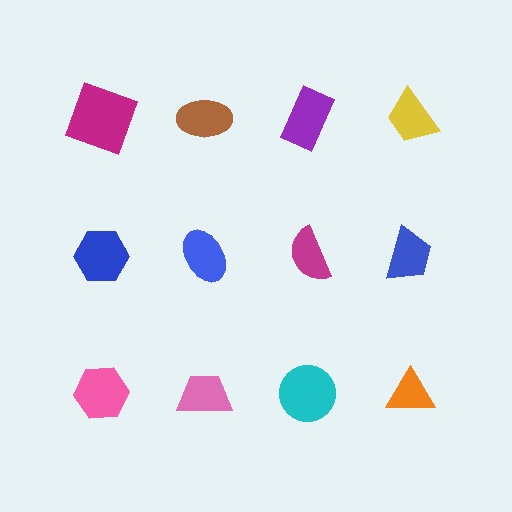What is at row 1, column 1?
A magenta square.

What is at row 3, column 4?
An orange triangle.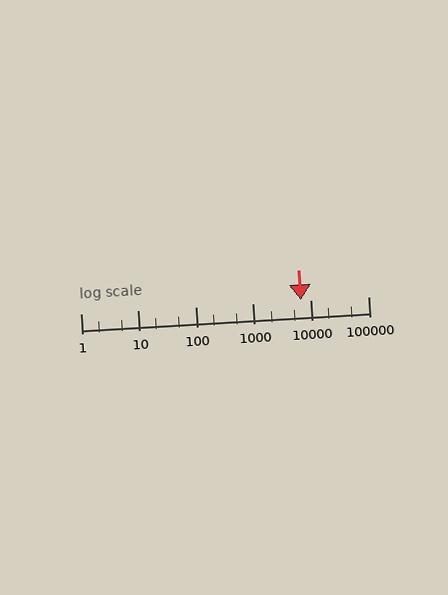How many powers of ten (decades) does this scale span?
The scale spans 5 decades, from 1 to 100000.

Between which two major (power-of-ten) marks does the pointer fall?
The pointer is between 1000 and 10000.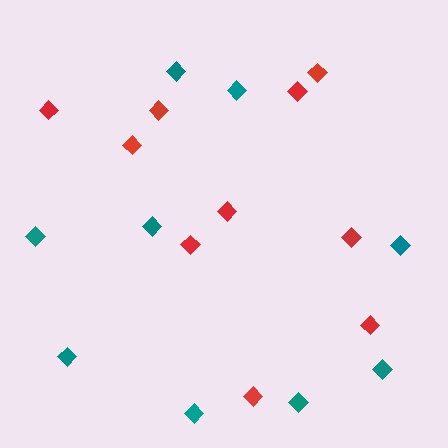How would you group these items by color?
There are 2 groups: one group of teal diamonds (9) and one group of red diamonds (10).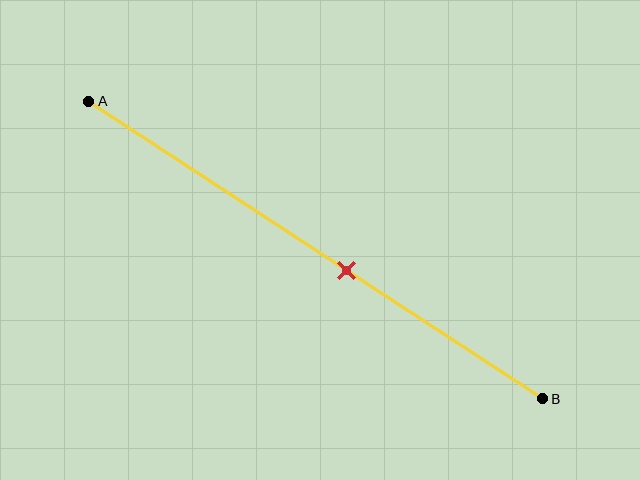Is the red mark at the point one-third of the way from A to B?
No, the mark is at about 55% from A, not at the 33% one-third point.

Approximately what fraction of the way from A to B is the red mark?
The red mark is approximately 55% of the way from A to B.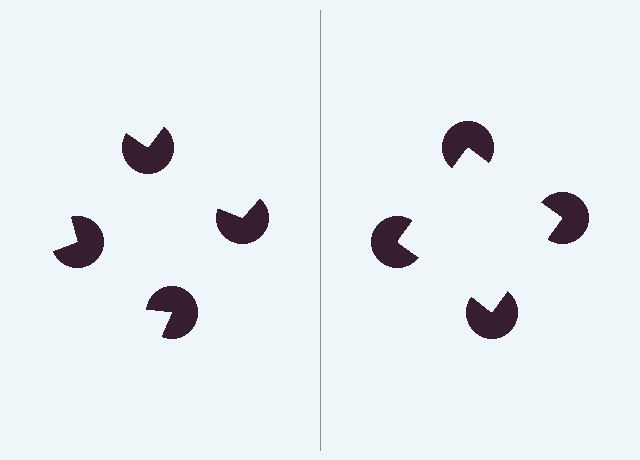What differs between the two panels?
The pac-man discs are positioned identically on both sides; only the wedge orientations differ. On the right they align to a square; on the left they are misaligned.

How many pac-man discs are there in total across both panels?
8 — 4 on each side.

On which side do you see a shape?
An illusory square appears on the right side. On the left side the wedge cuts are rotated, so no coherent shape forms.